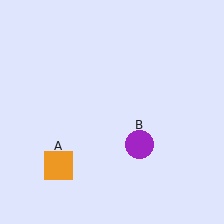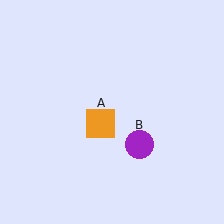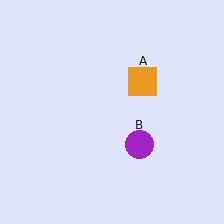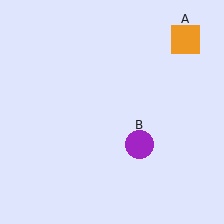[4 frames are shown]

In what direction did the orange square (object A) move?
The orange square (object A) moved up and to the right.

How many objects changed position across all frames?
1 object changed position: orange square (object A).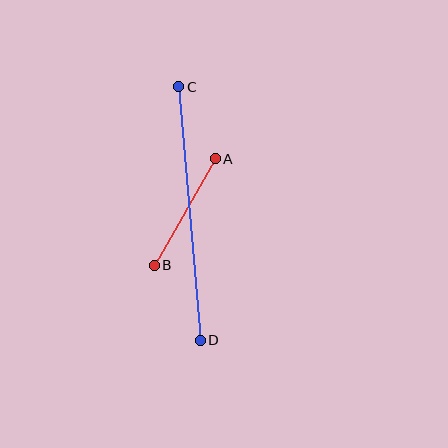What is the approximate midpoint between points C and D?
The midpoint is at approximately (190, 214) pixels.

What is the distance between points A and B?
The distance is approximately 123 pixels.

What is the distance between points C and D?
The distance is approximately 254 pixels.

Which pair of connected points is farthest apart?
Points C and D are farthest apart.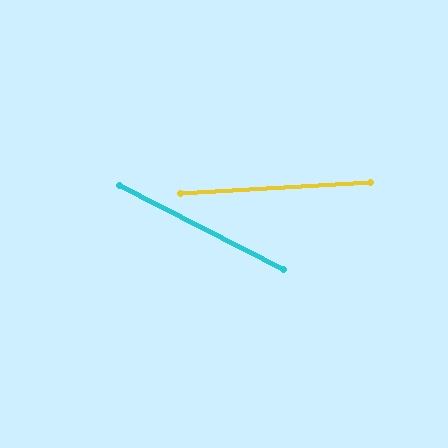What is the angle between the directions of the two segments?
Approximately 31 degrees.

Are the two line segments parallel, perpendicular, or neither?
Neither parallel nor perpendicular — they differ by about 31°.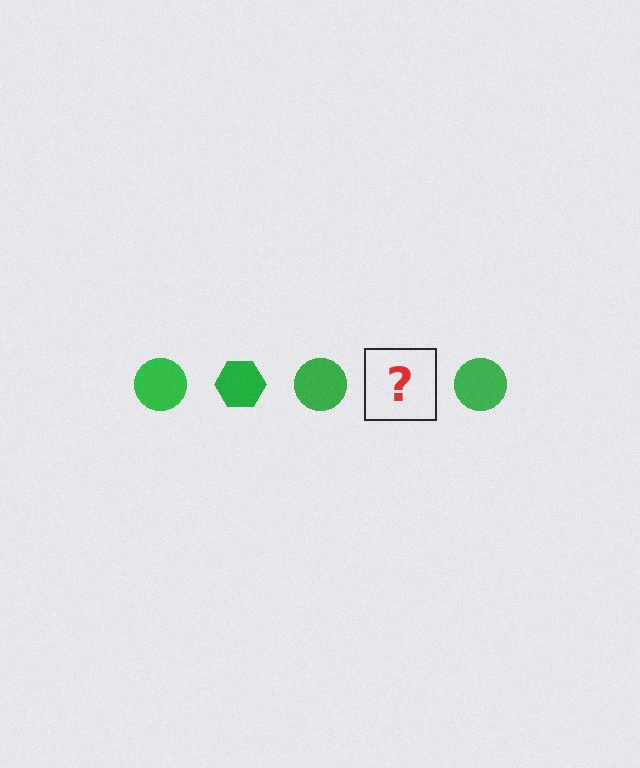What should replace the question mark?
The question mark should be replaced with a green hexagon.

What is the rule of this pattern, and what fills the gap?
The rule is that the pattern cycles through circle, hexagon shapes in green. The gap should be filled with a green hexagon.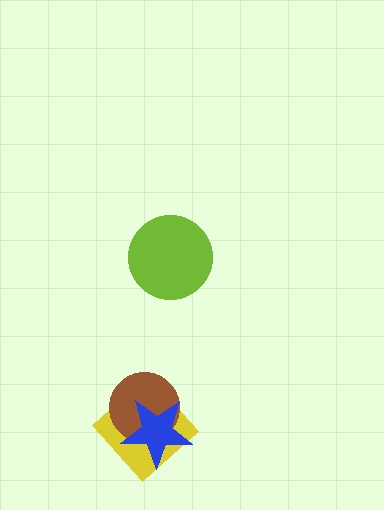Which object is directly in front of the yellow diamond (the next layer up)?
The brown circle is directly in front of the yellow diamond.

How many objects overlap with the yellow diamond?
2 objects overlap with the yellow diamond.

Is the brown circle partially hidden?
Yes, it is partially covered by another shape.